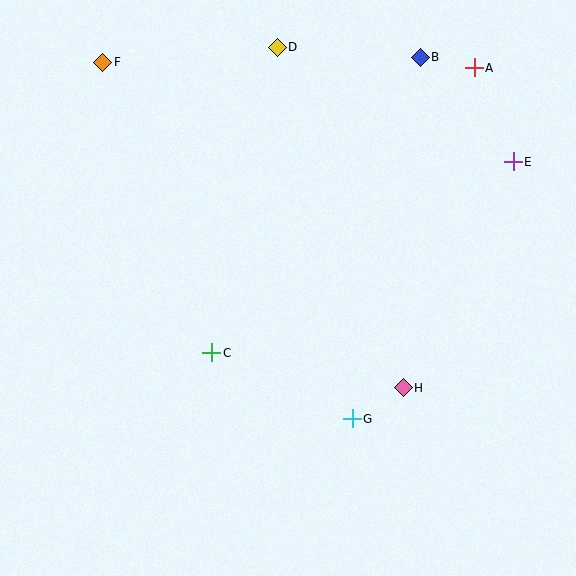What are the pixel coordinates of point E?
Point E is at (513, 162).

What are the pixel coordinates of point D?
Point D is at (277, 47).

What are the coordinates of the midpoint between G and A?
The midpoint between G and A is at (413, 243).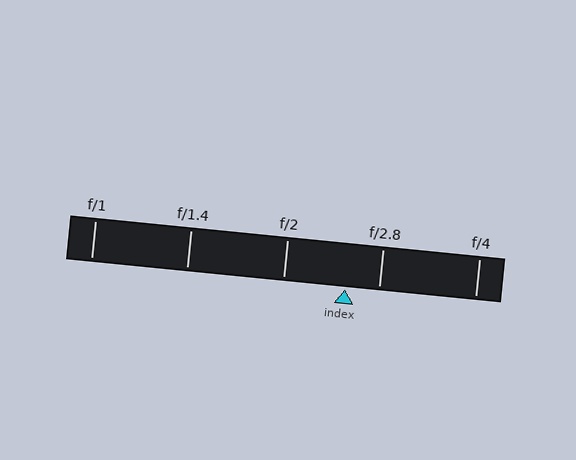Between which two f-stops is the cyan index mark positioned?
The index mark is between f/2 and f/2.8.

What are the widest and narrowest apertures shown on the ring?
The widest aperture shown is f/1 and the narrowest is f/4.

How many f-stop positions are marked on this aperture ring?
There are 5 f-stop positions marked.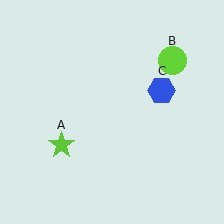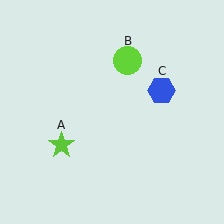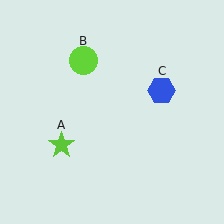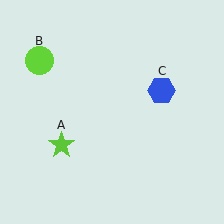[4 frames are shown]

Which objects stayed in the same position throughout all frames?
Lime star (object A) and blue hexagon (object C) remained stationary.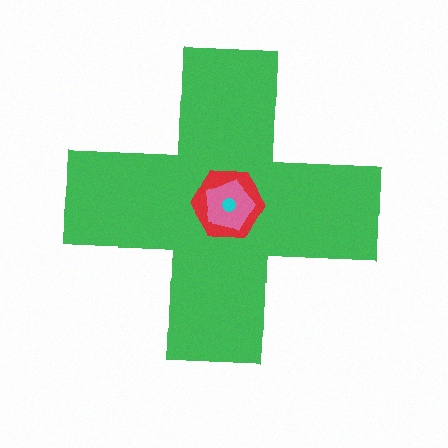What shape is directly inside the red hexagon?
The pink pentagon.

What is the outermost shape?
The green cross.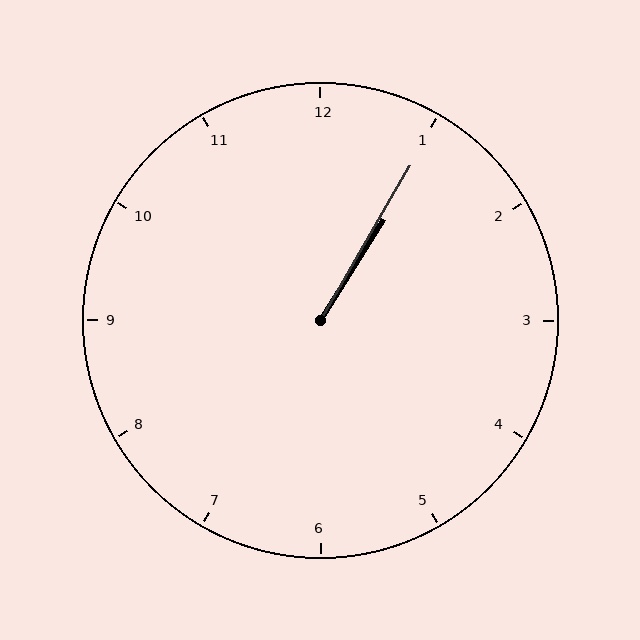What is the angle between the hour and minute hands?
Approximately 2 degrees.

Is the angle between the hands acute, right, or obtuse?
It is acute.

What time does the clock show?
1:05.